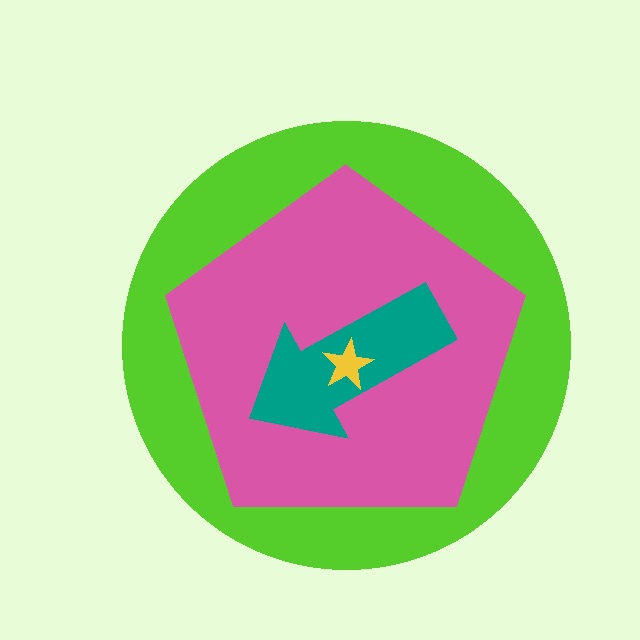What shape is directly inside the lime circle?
The pink pentagon.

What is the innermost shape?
The yellow star.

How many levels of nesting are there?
4.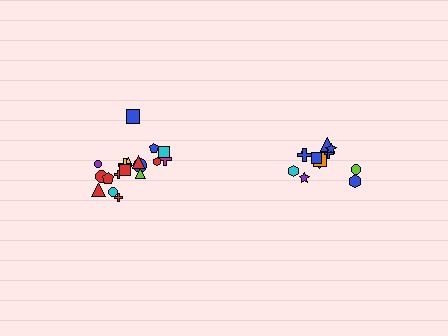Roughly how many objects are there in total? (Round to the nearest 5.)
Roughly 30 objects in total.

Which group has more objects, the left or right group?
The left group.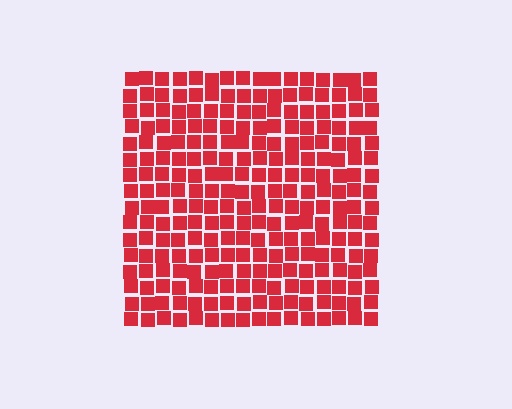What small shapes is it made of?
It is made of small squares.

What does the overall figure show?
The overall figure shows a square.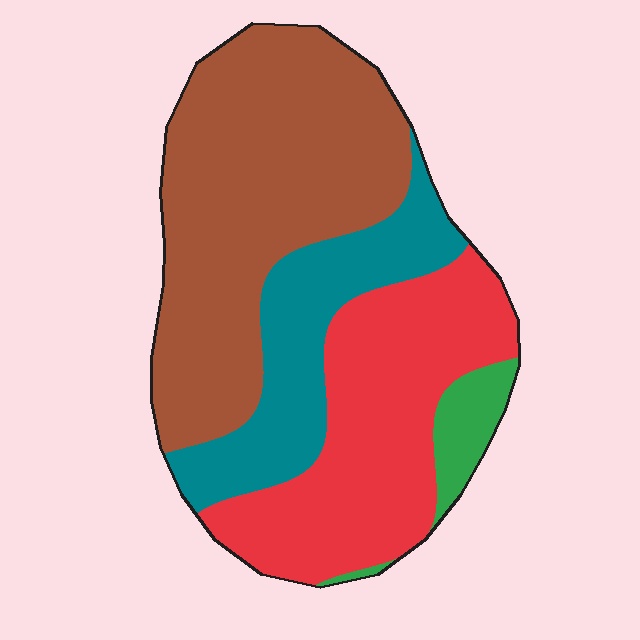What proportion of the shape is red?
Red covers around 30% of the shape.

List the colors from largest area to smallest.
From largest to smallest: brown, red, teal, green.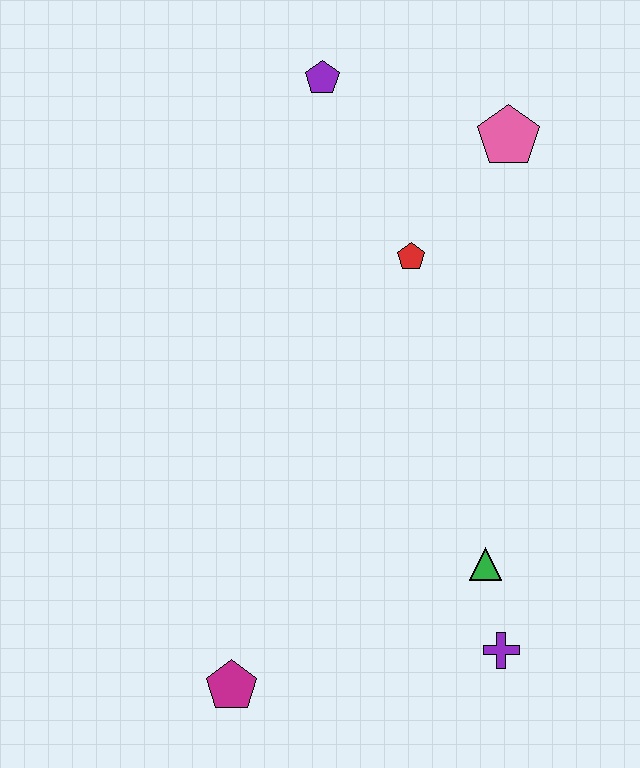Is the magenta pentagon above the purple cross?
No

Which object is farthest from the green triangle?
The purple pentagon is farthest from the green triangle.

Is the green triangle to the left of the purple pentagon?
No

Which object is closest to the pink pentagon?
The red pentagon is closest to the pink pentagon.